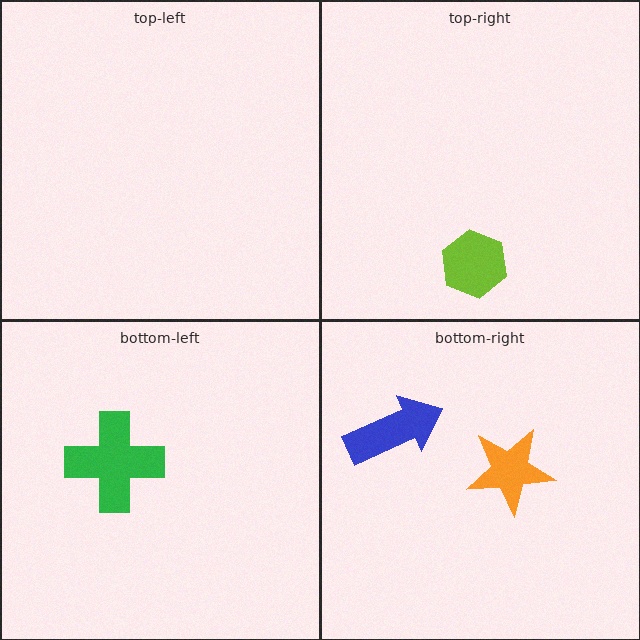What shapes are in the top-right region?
The lime hexagon.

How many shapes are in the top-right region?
1.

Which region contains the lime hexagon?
The top-right region.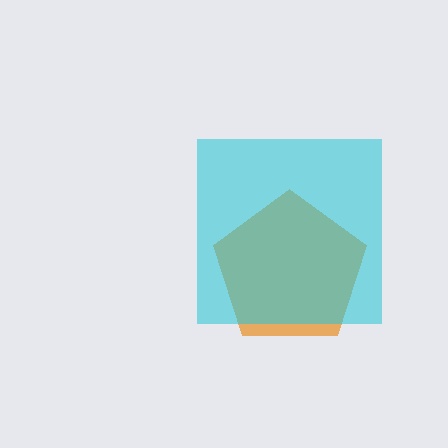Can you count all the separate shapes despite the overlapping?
Yes, there are 2 separate shapes.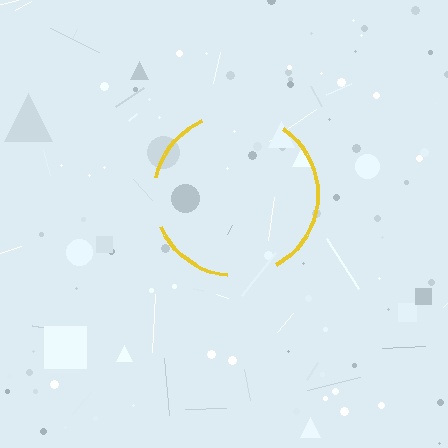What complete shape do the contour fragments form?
The contour fragments form a circle.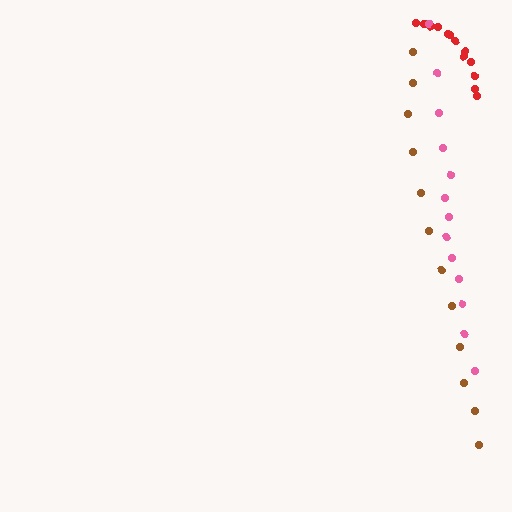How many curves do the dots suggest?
There are 3 distinct paths.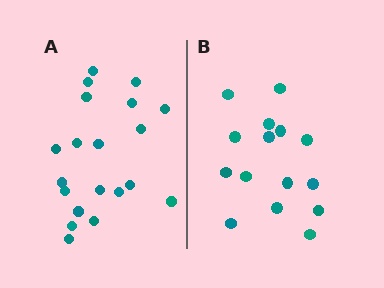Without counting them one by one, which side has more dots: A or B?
Region A (the left region) has more dots.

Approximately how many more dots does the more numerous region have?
Region A has about 5 more dots than region B.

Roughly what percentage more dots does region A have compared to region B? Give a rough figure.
About 35% more.